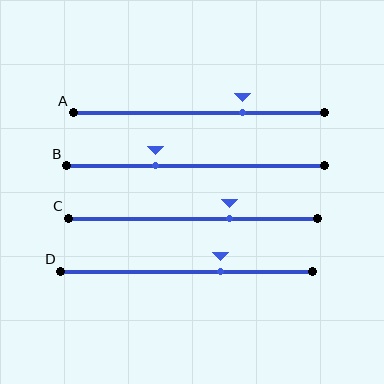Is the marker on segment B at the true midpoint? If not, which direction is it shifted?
No, the marker on segment B is shifted to the left by about 16% of the segment length.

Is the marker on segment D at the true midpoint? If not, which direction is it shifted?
No, the marker on segment D is shifted to the right by about 13% of the segment length.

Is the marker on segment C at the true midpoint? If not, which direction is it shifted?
No, the marker on segment C is shifted to the right by about 15% of the segment length.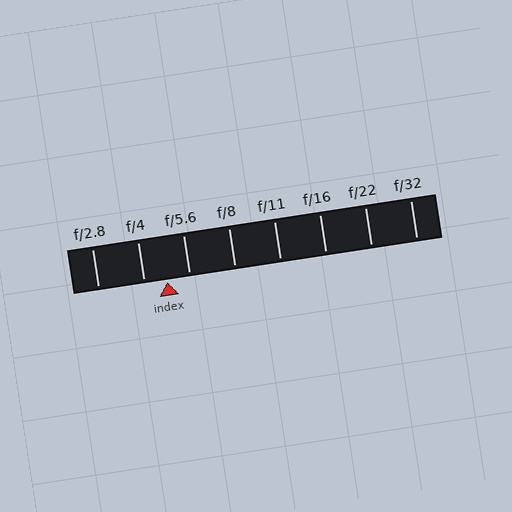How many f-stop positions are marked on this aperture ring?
There are 8 f-stop positions marked.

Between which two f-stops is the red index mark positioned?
The index mark is between f/4 and f/5.6.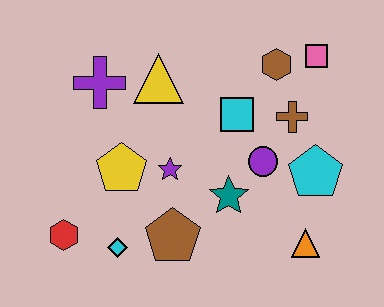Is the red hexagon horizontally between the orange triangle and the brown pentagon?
No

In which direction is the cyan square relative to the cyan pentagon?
The cyan square is to the left of the cyan pentagon.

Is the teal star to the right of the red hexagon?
Yes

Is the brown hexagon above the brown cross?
Yes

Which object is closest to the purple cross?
The yellow triangle is closest to the purple cross.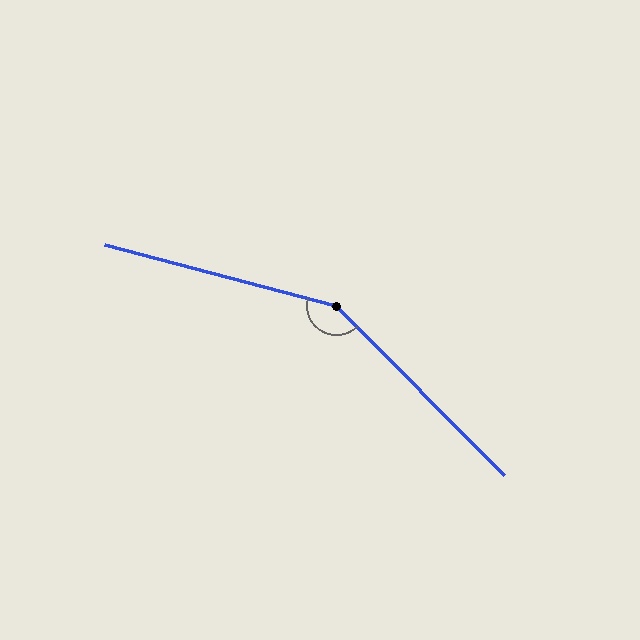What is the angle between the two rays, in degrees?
Approximately 149 degrees.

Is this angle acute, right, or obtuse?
It is obtuse.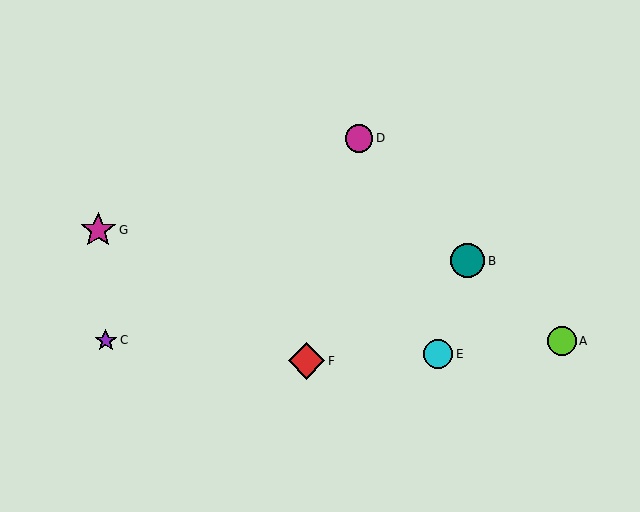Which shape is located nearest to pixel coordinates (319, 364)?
The red diamond (labeled F) at (307, 361) is nearest to that location.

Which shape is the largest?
The red diamond (labeled F) is the largest.